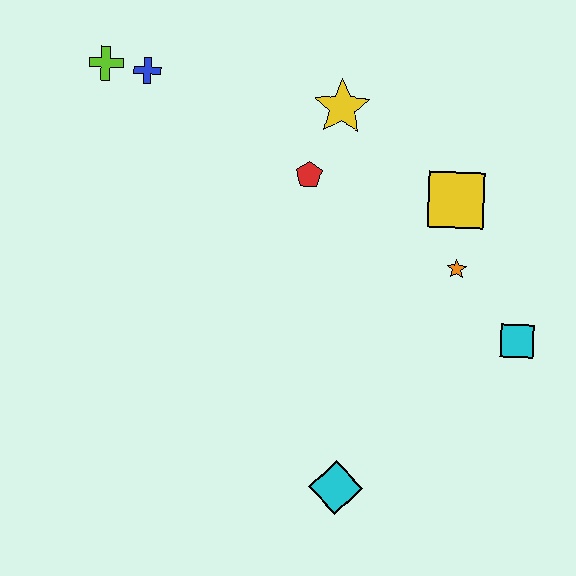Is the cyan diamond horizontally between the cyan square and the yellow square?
No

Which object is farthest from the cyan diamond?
The lime cross is farthest from the cyan diamond.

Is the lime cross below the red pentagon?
No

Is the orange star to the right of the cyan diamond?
Yes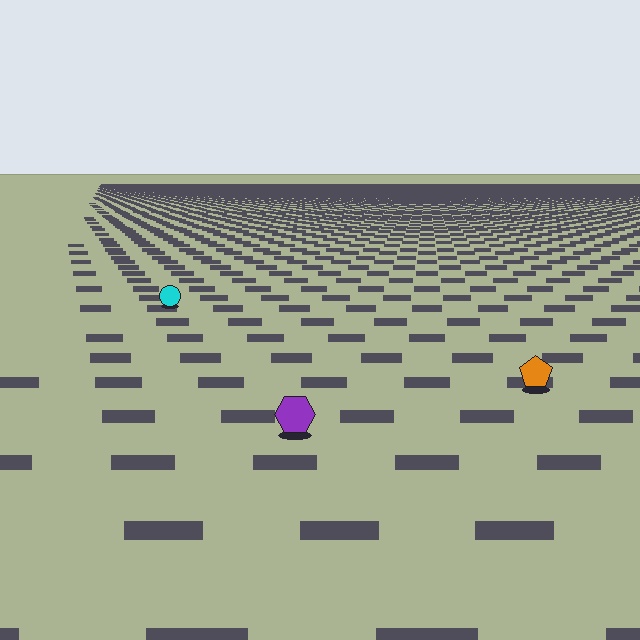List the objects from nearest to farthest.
From nearest to farthest: the purple hexagon, the orange pentagon, the cyan circle.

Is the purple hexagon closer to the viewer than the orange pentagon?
Yes. The purple hexagon is closer — you can tell from the texture gradient: the ground texture is coarser near it.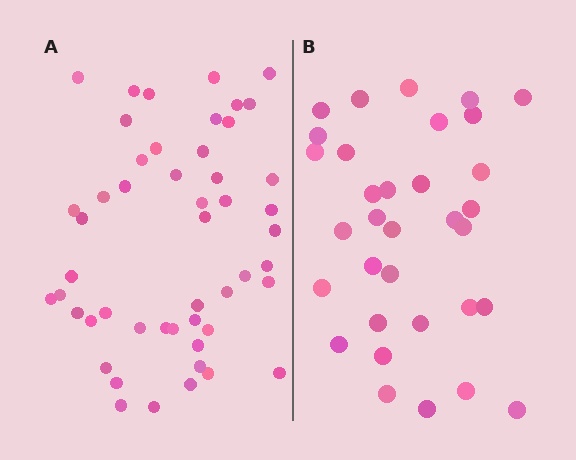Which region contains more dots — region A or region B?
Region A (the left region) has more dots.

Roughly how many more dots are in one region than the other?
Region A has approximately 15 more dots than region B.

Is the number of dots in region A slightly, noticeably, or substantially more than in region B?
Region A has substantially more. The ratio is roughly 1.5 to 1.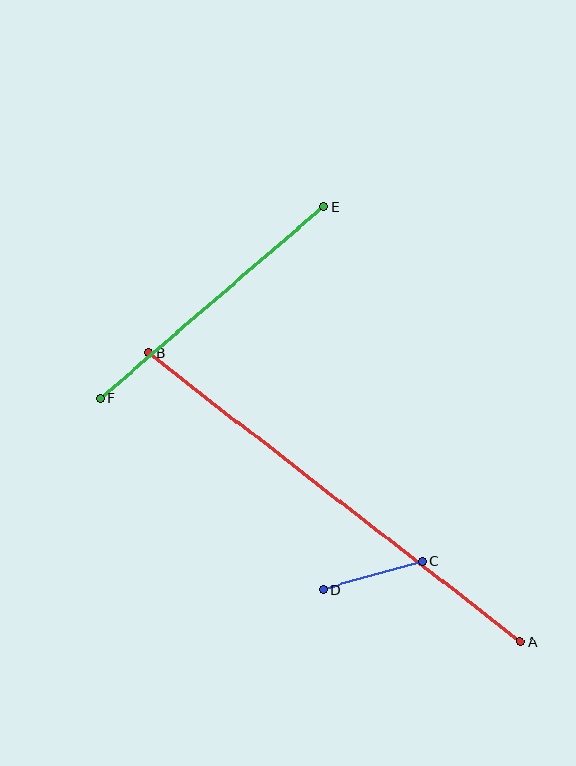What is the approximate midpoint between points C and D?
The midpoint is at approximately (373, 575) pixels.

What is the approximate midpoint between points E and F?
The midpoint is at approximately (212, 302) pixels.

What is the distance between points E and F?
The distance is approximately 295 pixels.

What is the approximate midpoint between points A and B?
The midpoint is at approximately (334, 497) pixels.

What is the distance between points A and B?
The distance is approximately 470 pixels.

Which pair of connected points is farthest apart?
Points A and B are farthest apart.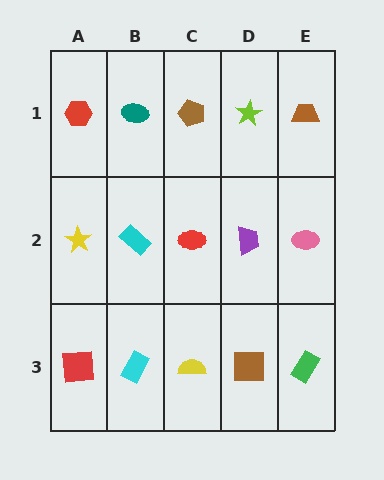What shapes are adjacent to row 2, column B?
A teal ellipse (row 1, column B), a cyan rectangle (row 3, column B), a yellow star (row 2, column A), a red ellipse (row 2, column C).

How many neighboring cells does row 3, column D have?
3.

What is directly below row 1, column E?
A pink ellipse.